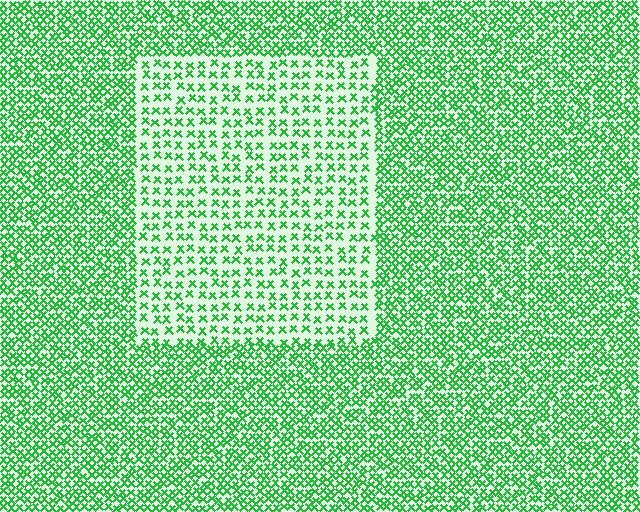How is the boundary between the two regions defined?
The boundary is defined by a change in element density (approximately 2.1x ratio). All elements are the same color, size, and shape.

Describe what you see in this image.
The image contains small green elements arranged at two different densities. A rectangle-shaped region is visible where the elements are less densely packed than the surrounding area.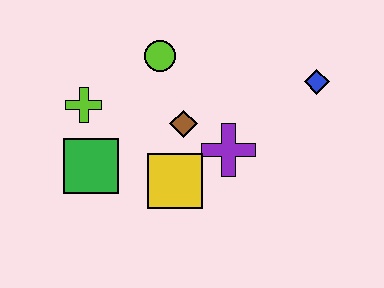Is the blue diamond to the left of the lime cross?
No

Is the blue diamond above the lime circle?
No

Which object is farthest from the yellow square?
The blue diamond is farthest from the yellow square.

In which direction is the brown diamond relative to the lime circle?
The brown diamond is below the lime circle.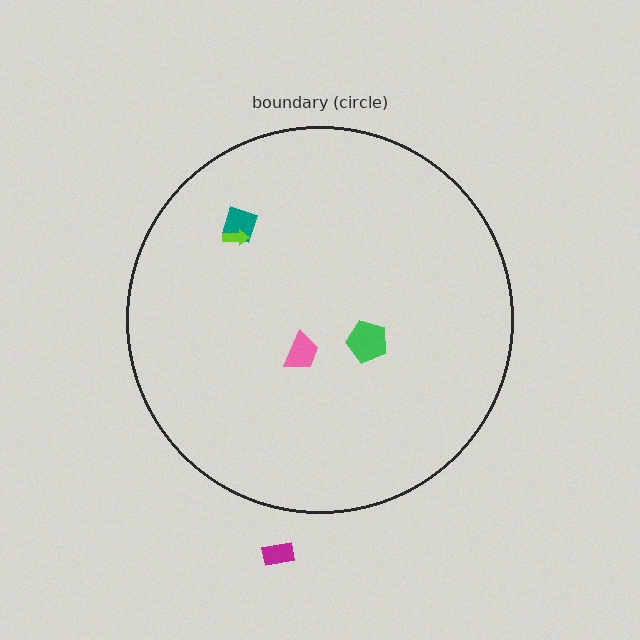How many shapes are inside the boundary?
4 inside, 1 outside.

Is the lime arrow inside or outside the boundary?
Inside.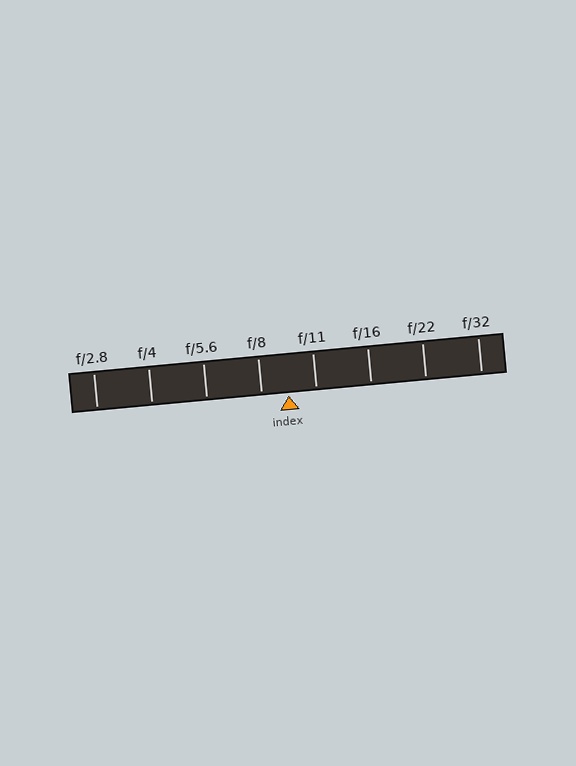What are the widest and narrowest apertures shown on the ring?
The widest aperture shown is f/2.8 and the narrowest is f/32.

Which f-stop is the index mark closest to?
The index mark is closest to f/8.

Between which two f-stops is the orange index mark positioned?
The index mark is between f/8 and f/11.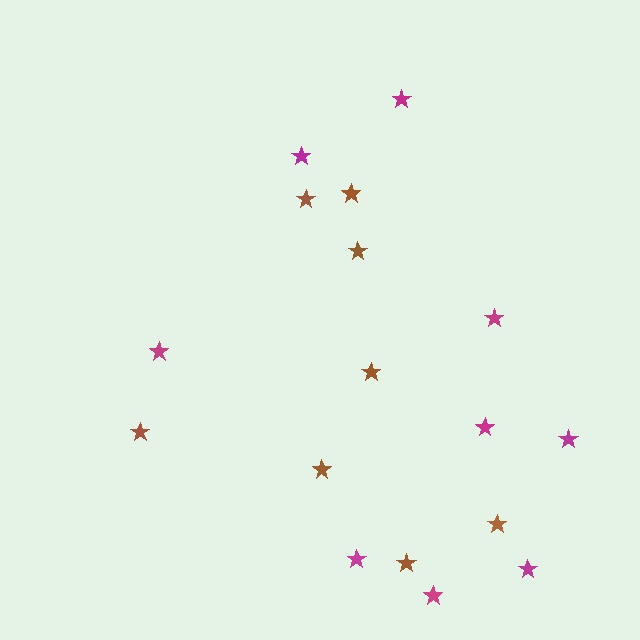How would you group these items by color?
There are 2 groups: one group of brown stars (8) and one group of magenta stars (9).